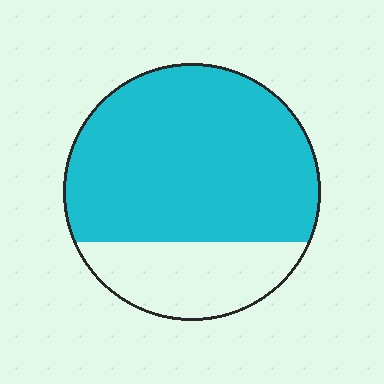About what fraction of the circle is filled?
About three quarters (3/4).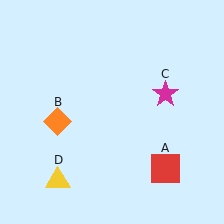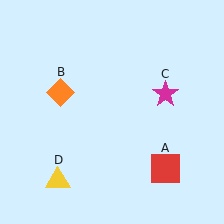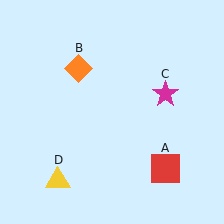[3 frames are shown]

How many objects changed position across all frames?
1 object changed position: orange diamond (object B).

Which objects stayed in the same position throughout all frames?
Red square (object A) and magenta star (object C) and yellow triangle (object D) remained stationary.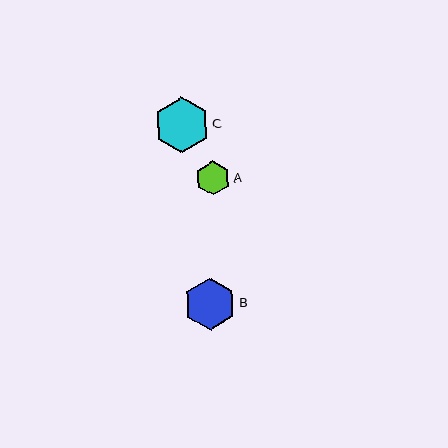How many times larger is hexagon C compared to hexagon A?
Hexagon C is approximately 1.6 times the size of hexagon A.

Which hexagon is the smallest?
Hexagon A is the smallest with a size of approximately 34 pixels.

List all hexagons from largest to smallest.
From largest to smallest: C, B, A.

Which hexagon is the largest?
Hexagon C is the largest with a size of approximately 56 pixels.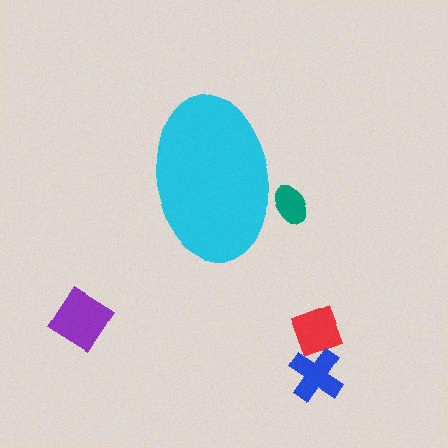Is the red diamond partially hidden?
No, the red diamond is fully visible.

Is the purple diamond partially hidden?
No, the purple diamond is fully visible.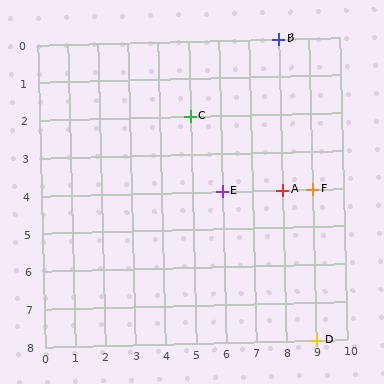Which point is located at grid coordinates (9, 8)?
Point D is at (9, 8).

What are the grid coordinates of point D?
Point D is at grid coordinates (9, 8).